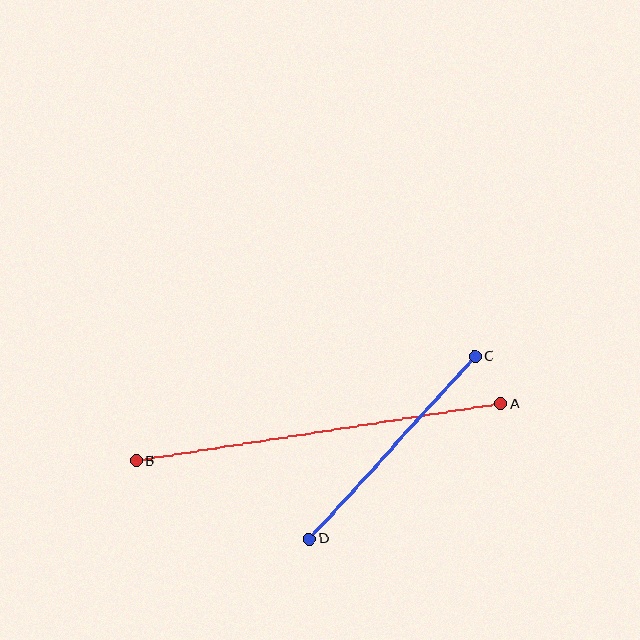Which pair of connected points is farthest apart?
Points A and B are farthest apart.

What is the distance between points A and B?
The distance is approximately 369 pixels.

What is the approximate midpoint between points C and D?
The midpoint is at approximately (392, 448) pixels.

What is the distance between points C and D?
The distance is approximately 246 pixels.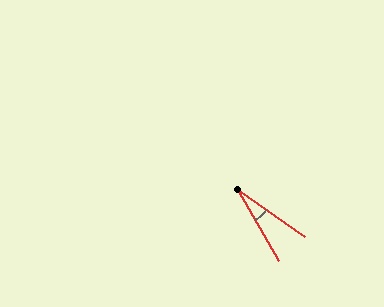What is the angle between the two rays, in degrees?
Approximately 25 degrees.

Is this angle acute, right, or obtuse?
It is acute.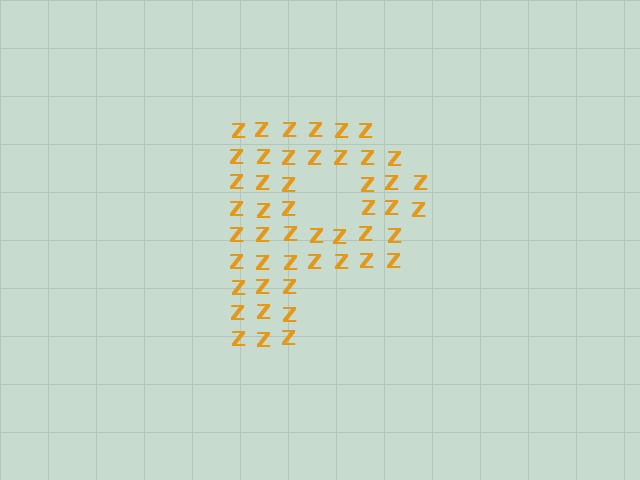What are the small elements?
The small elements are letter Z's.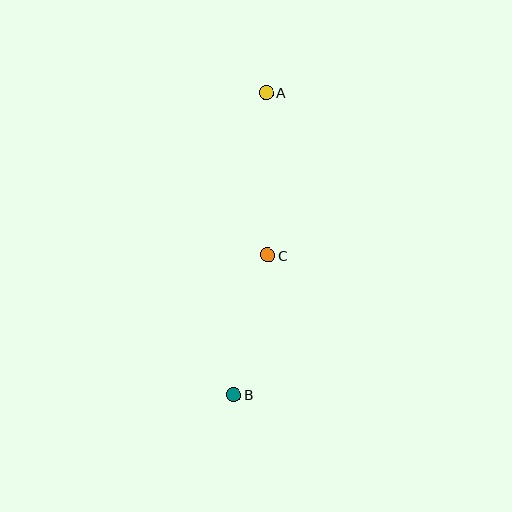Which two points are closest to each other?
Points B and C are closest to each other.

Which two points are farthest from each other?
Points A and B are farthest from each other.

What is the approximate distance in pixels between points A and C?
The distance between A and C is approximately 163 pixels.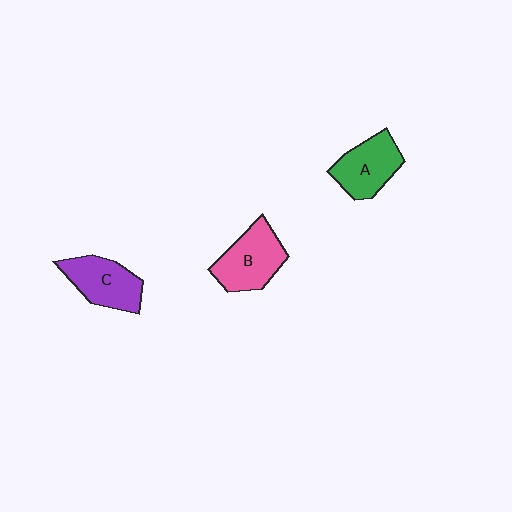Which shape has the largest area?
Shape B (pink).